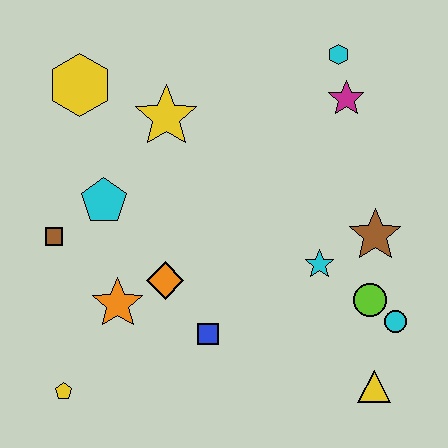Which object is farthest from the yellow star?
The yellow triangle is farthest from the yellow star.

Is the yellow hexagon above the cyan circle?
Yes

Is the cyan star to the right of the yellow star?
Yes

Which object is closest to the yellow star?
The yellow hexagon is closest to the yellow star.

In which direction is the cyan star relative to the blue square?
The cyan star is to the right of the blue square.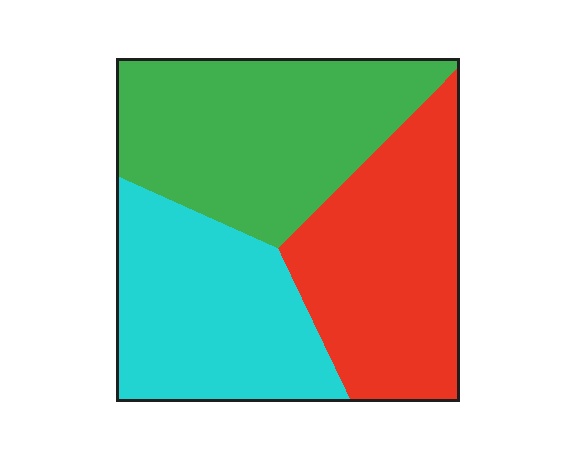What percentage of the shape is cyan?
Cyan covers 31% of the shape.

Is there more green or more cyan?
Green.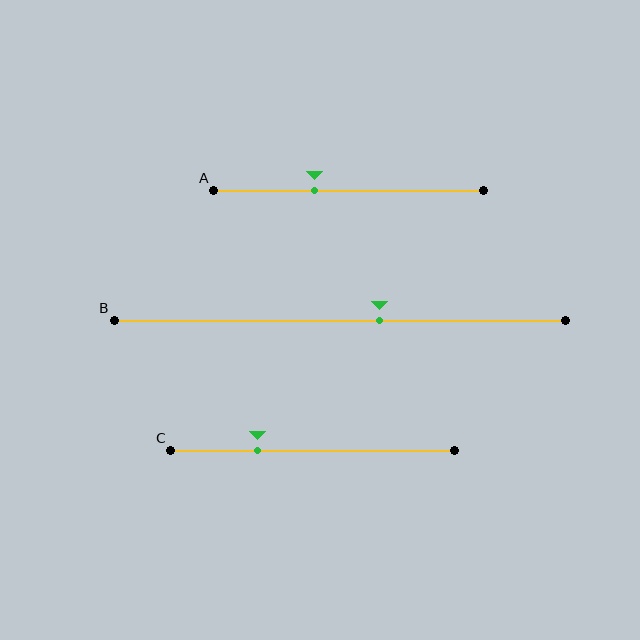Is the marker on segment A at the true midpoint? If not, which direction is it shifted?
No, the marker on segment A is shifted to the left by about 13% of the segment length.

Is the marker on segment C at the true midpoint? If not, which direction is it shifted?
No, the marker on segment C is shifted to the left by about 19% of the segment length.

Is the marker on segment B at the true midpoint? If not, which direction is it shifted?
No, the marker on segment B is shifted to the right by about 9% of the segment length.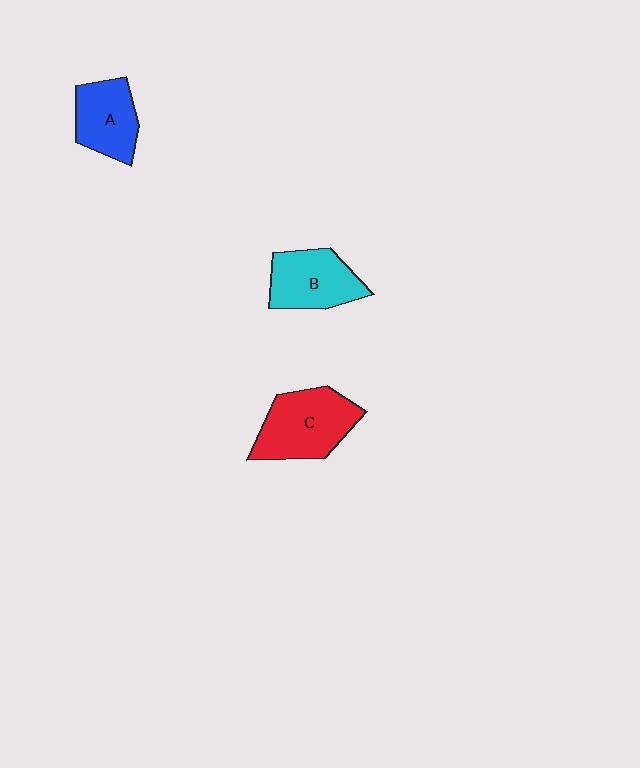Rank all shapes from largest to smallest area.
From largest to smallest: C (red), B (cyan), A (blue).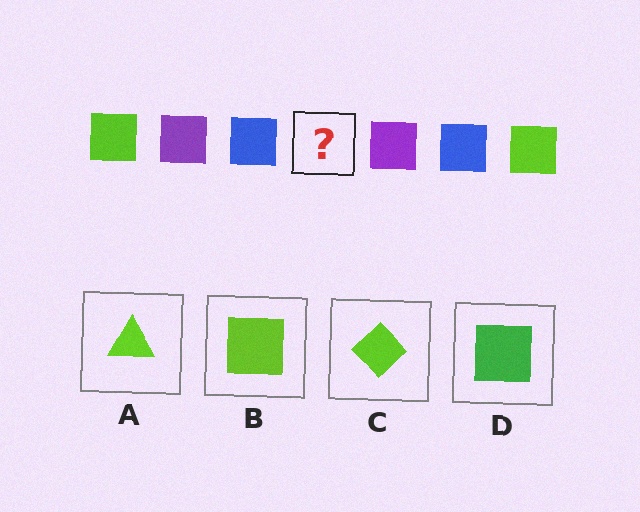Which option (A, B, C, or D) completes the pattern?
B.